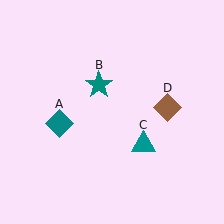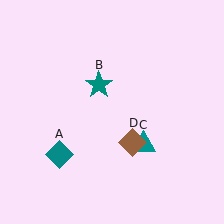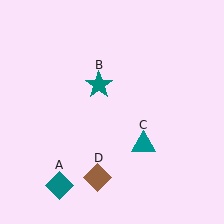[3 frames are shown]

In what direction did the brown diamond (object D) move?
The brown diamond (object D) moved down and to the left.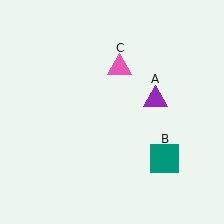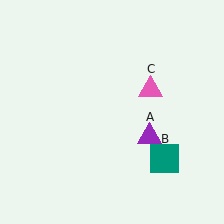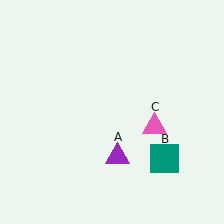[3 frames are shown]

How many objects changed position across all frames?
2 objects changed position: purple triangle (object A), pink triangle (object C).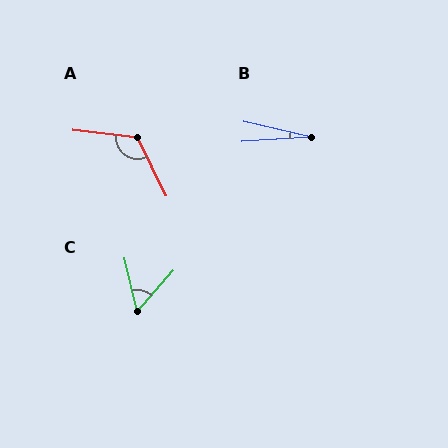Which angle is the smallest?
B, at approximately 16 degrees.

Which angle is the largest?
A, at approximately 123 degrees.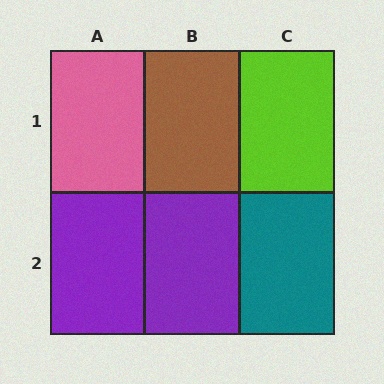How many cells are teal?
1 cell is teal.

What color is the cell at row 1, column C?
Lime.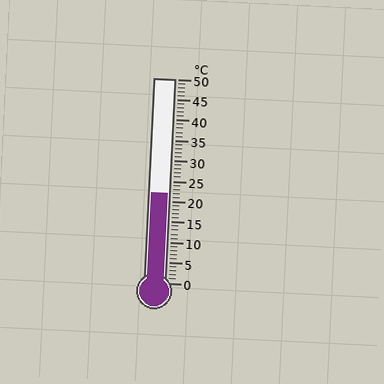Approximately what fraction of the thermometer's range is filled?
The thermometer is filled to approximately 45% of its range.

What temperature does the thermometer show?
The thermometer shows approximately 22°C.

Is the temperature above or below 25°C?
The temperature is below 25°C.